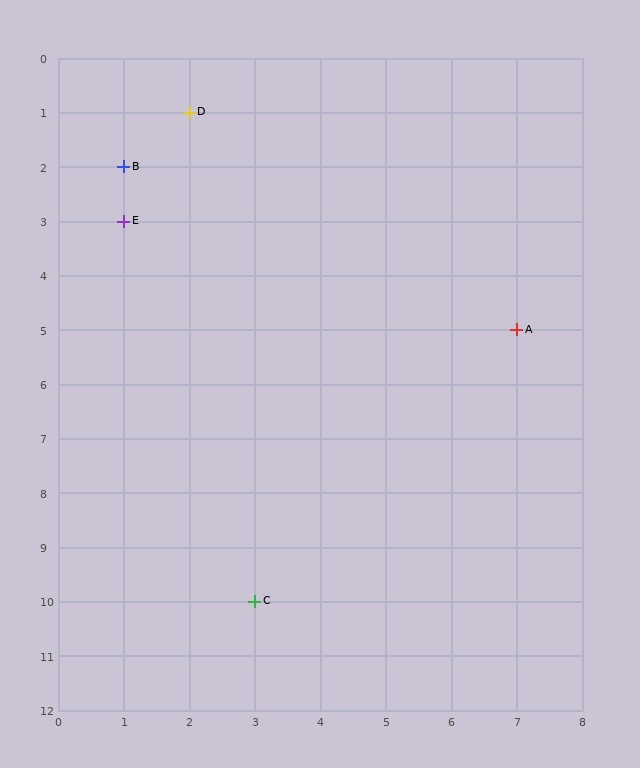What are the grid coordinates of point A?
Point A is at grid coordinates (7, 5).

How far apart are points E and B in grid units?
Points E and B are 1 row apart.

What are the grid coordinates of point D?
Point D is at grid coordinates (2, 1).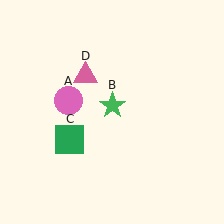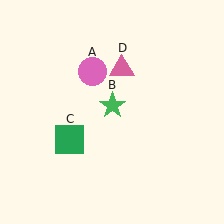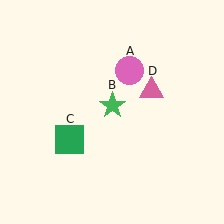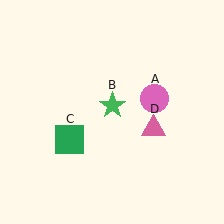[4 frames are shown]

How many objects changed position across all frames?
2 objects changed position: pink circle (object A), pink triangle (object D).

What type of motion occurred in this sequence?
The pink circle (object A), pink triangle (object D) rotated clockwise around the center of the scene.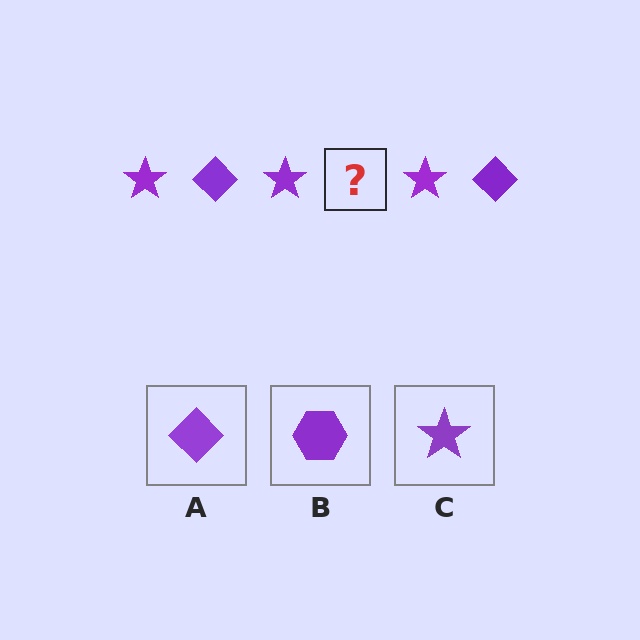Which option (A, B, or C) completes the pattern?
A.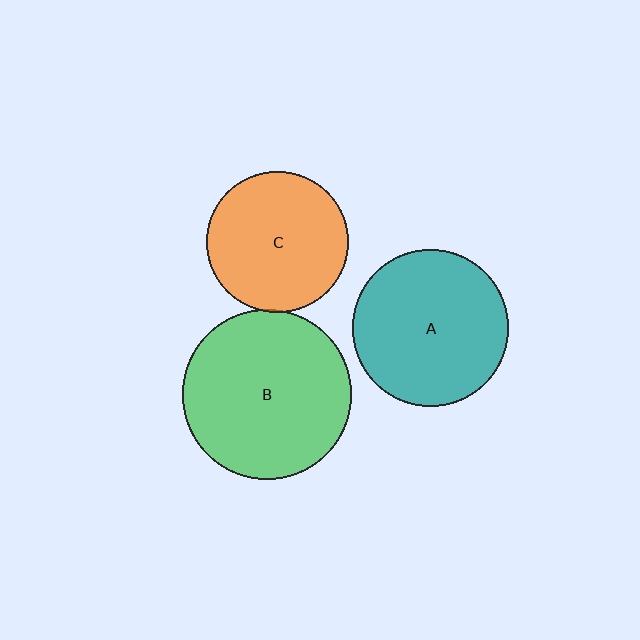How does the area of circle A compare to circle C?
Approximately 1.2 times.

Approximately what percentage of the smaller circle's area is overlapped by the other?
Approximately 5%.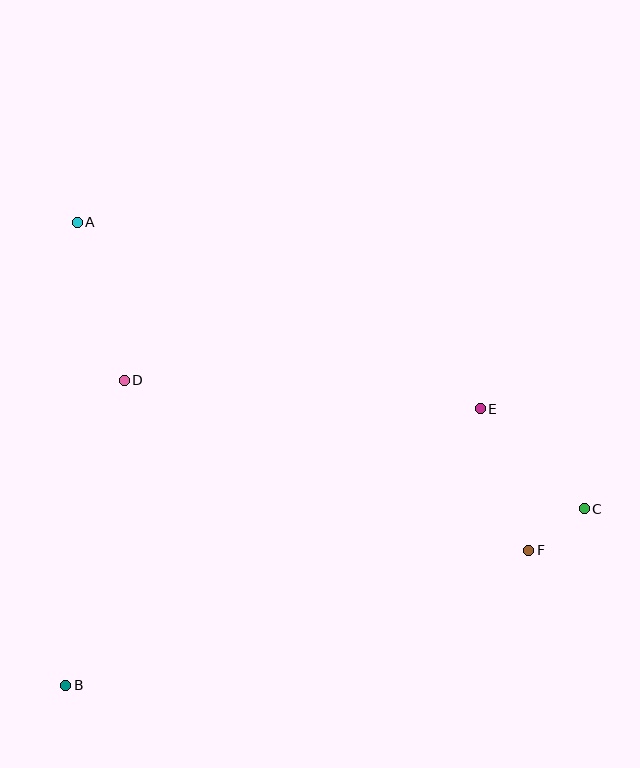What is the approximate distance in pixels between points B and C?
The distance between B and C is approximately 548 pixels.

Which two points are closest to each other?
Points C and F are closest to each other.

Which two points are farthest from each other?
Points A and C are farthest from each other.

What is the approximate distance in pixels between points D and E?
The distance between D and E is approximately 357 pixels.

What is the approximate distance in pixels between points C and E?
The distance between C and E is approximately 144 pixels.